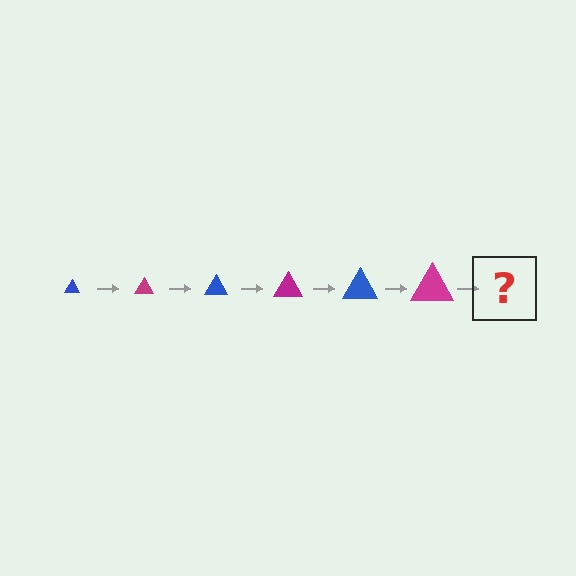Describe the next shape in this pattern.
It should be a blue triangle, larger than the previous one.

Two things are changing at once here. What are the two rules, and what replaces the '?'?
The two rules are that the triangle grows larger each step and the color cycles through blue and magenta. The '?' should be a blue triangle, larger than the previous one.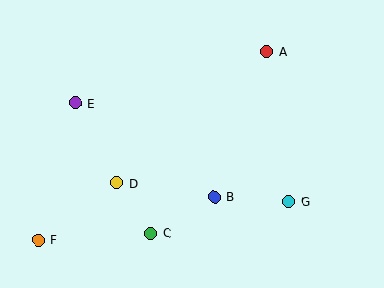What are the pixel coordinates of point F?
Point F is at (38, 240).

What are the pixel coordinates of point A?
Point A is at (267, 51).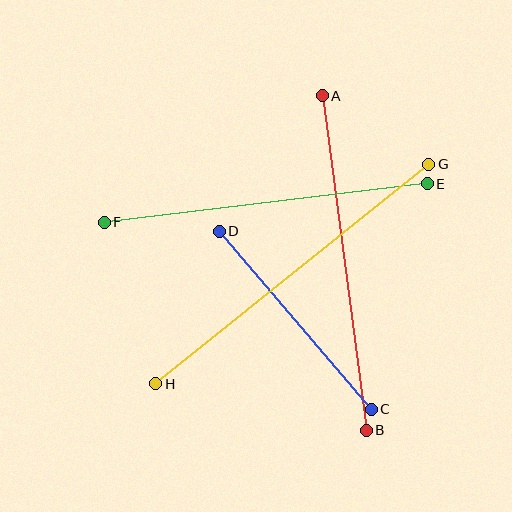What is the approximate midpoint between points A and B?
The midpoint is at approximately (344, 263) pixels.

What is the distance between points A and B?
The distance is approximately 337 pixels.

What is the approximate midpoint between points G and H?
The midpoint is at approximately (292, 274) pixels.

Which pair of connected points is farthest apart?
Points G and H are farthest apart.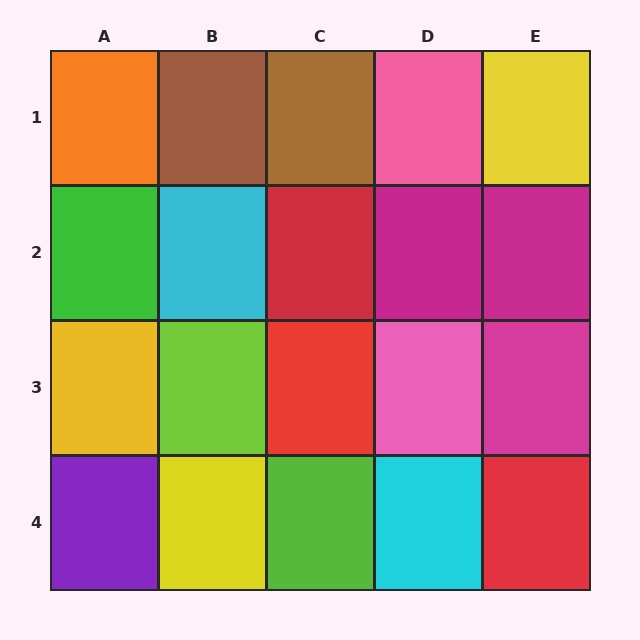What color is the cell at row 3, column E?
Magenta.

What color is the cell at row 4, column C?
Lime.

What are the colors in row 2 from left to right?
Green, cyan, red, magenta, magenta.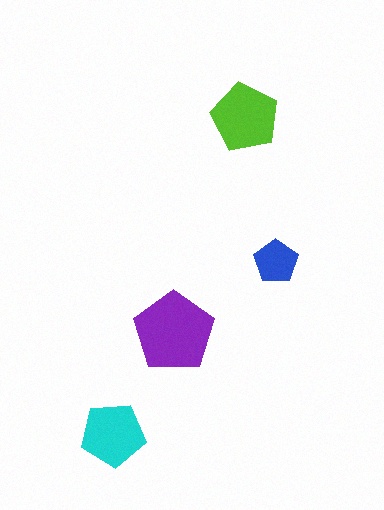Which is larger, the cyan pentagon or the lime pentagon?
The lime one.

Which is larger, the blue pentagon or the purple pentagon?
The purple one.